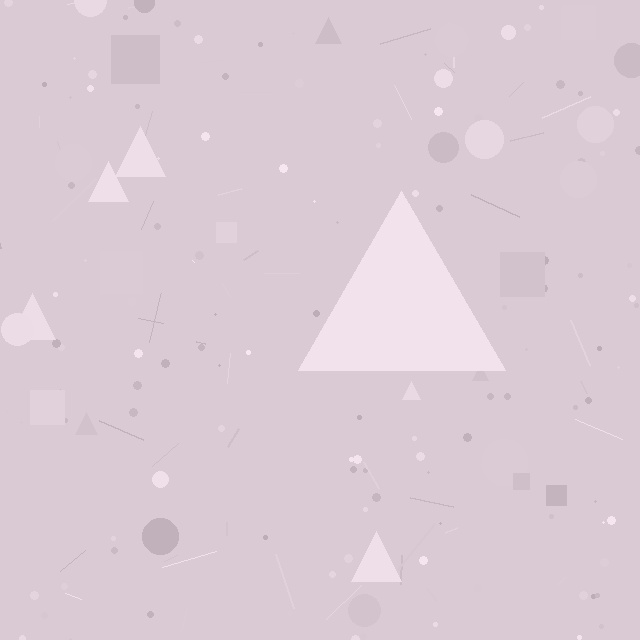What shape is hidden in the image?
A triangle is hidden in the image.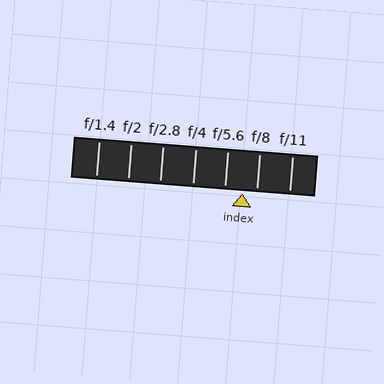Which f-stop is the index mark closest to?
The index mark is closest to f/8.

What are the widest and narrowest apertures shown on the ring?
The widest aperture shown is f/1.4 and the narrowest is f/11.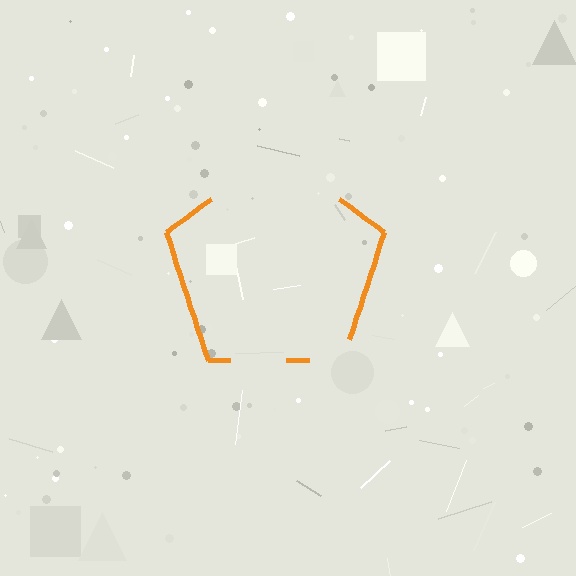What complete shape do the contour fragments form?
The contour fragments form a pentagon.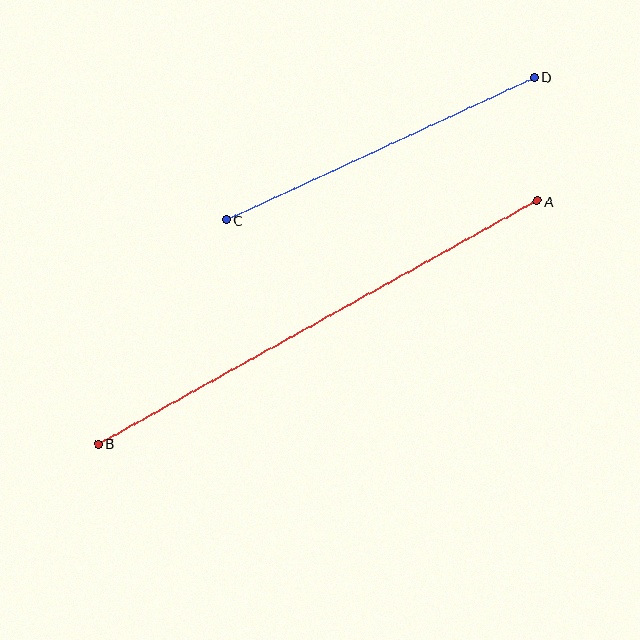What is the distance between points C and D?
The distance is approximately 339 pixels.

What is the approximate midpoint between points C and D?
The midpoint is at approximately (380, 148) pixels.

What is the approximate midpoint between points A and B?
The midpoint is at approximately (318, 322) pixels.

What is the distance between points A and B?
The distance is approximately 502 pixels.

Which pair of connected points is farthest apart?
Points A and B are farthest apart.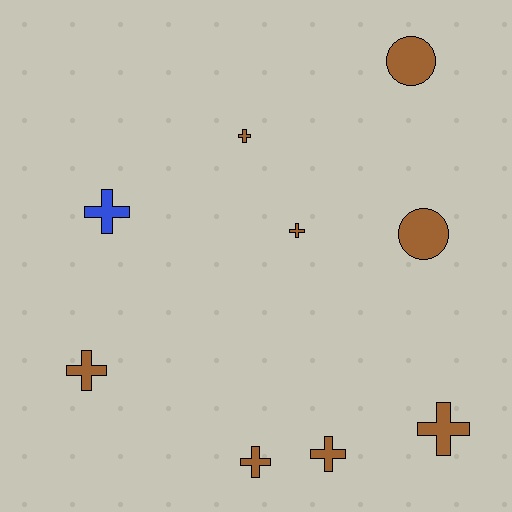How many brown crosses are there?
There are 6 brown crosses.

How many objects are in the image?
There are 9 objects.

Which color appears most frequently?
Brown, with 8 objects.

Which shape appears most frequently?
Cross, with 7 objects.